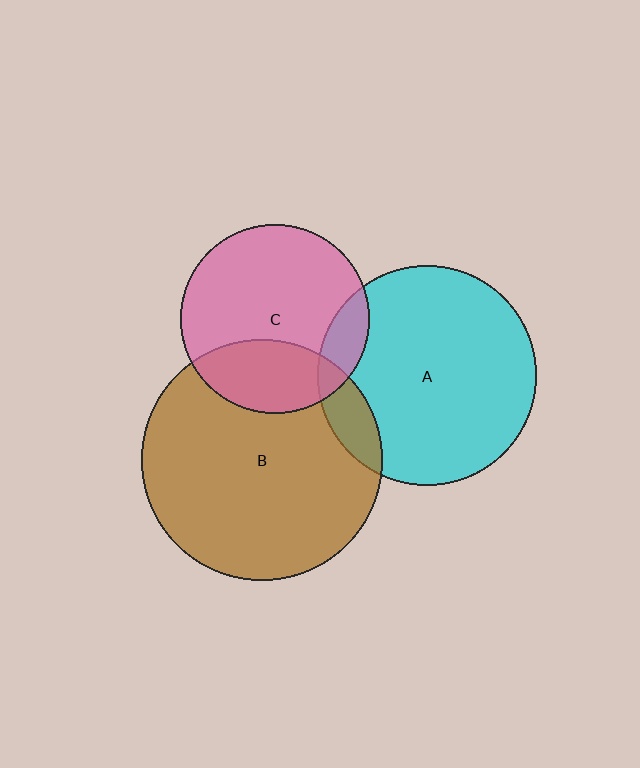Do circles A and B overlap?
Yes.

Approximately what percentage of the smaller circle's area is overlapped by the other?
Approximately 10%.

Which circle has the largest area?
Circle B (brown).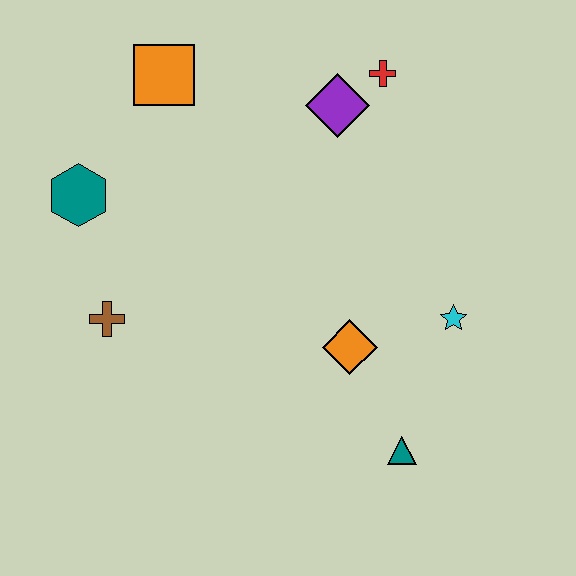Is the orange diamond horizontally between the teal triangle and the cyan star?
No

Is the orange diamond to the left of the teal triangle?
Yes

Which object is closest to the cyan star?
The orange diamond is closest to the cyan star.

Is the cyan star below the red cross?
Yes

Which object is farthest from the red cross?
The teal triangle is farthest from the red cross.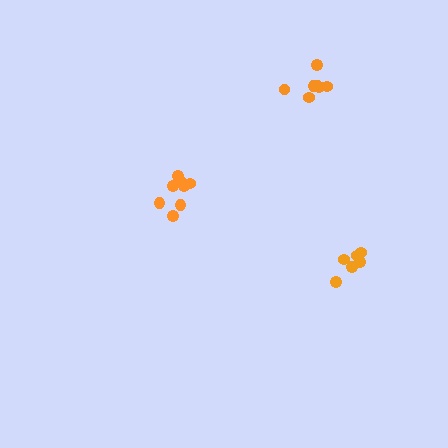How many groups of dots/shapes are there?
There are 3 groups.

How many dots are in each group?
Group 1: 8 dots, Group 2: 7 dots, Group 3: 6 dots (21 total).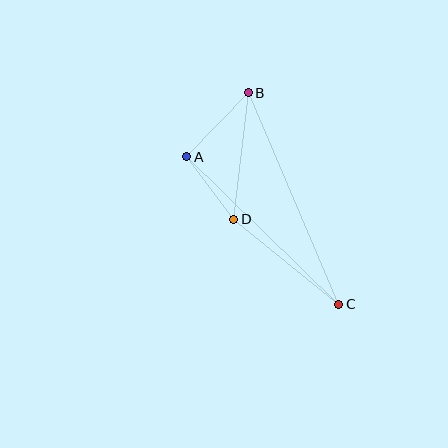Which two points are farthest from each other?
Points B and C are farthest from each other.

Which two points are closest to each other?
Points A and D are closest to each other.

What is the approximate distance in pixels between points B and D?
The distance between B and D is approximately 127 pixels.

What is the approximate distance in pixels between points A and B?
The distance between A and B is approximately 89 pixels.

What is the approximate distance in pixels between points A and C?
The distance between A and C is approximately 212 pixels.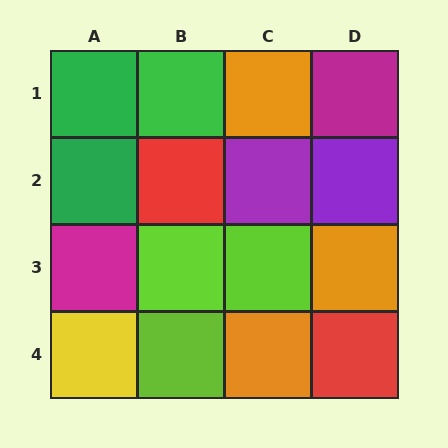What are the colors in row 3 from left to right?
Magenta, lime, lime, orange.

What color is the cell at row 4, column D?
Red.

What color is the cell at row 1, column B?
Green.